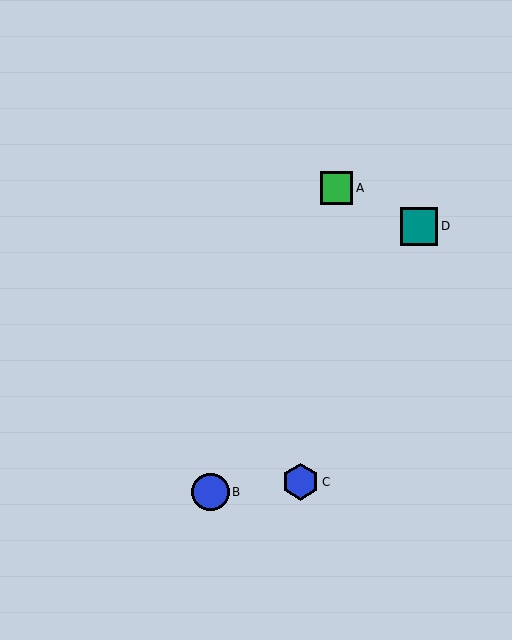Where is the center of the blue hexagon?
The center of the blue hexagon is at (301, 482).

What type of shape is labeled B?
Shape B is a blue circle.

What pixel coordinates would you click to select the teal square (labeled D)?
Click at (419, 226) to select the teal square D.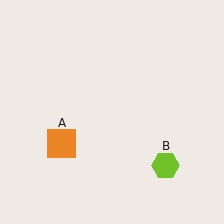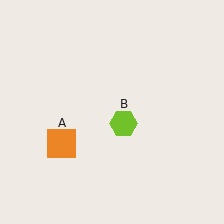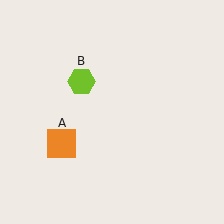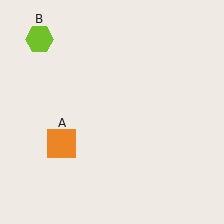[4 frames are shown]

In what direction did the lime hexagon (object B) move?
The lime hexagon (object B) moved up and to the left.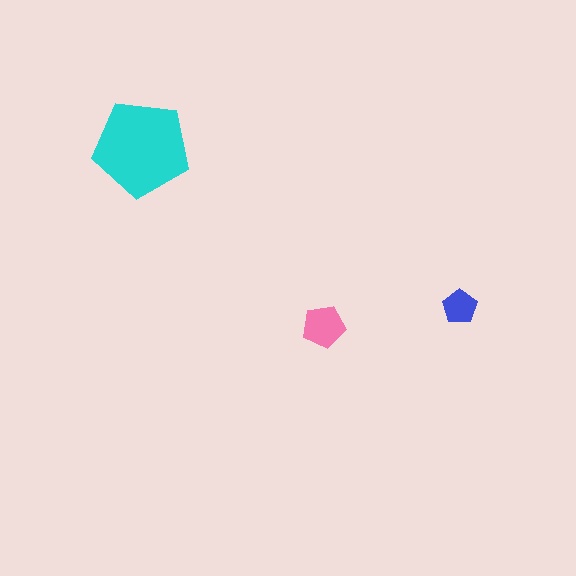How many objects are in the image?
There are 3 objects in the image.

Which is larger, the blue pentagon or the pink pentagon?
The pink one.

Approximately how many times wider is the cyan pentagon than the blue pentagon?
About 3 times wider.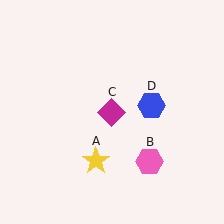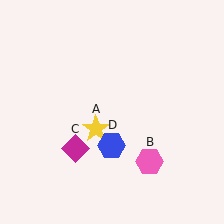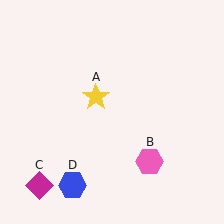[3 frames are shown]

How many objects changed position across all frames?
3 objects changed position: yellow star (object A), magenta diamond (object C), blue hexagon (object D).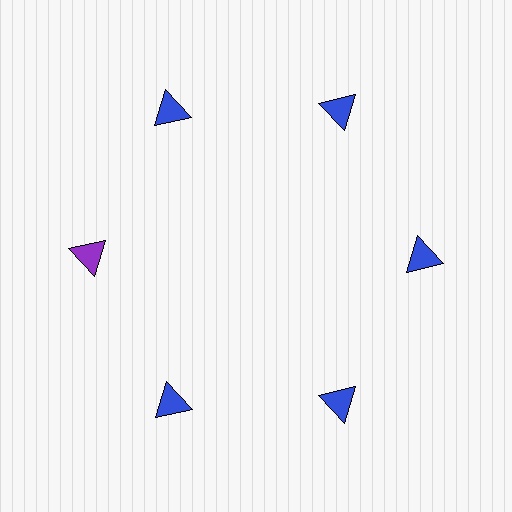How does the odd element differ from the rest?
It has a different color: purple instead of blue.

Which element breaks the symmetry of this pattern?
The purple triangle at roughly the 9 o'clock position breaks the symmetry. All other shapes are blue triangles.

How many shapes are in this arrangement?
There are 6 shapes arranged in a ring pattern.